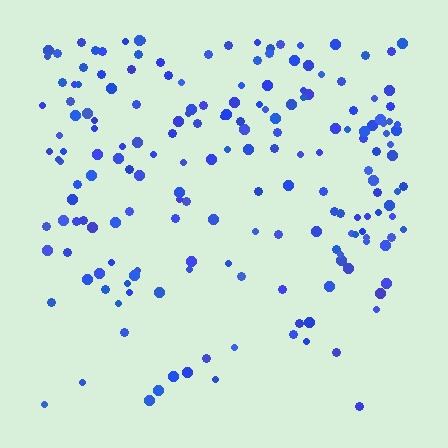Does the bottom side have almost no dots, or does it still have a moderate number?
Still a moderate number, just noticeably fewer than the top.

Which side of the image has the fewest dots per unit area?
The bottom.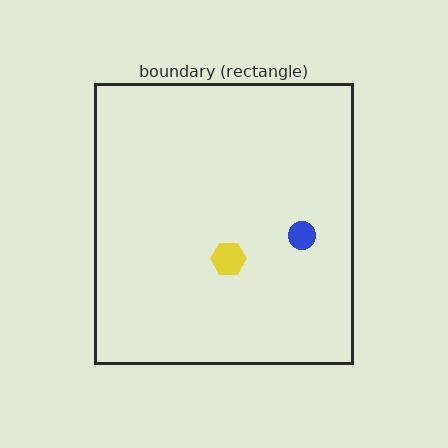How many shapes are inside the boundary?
2 inside, 0 outside.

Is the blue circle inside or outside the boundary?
Inside.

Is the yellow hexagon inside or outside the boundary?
Inside.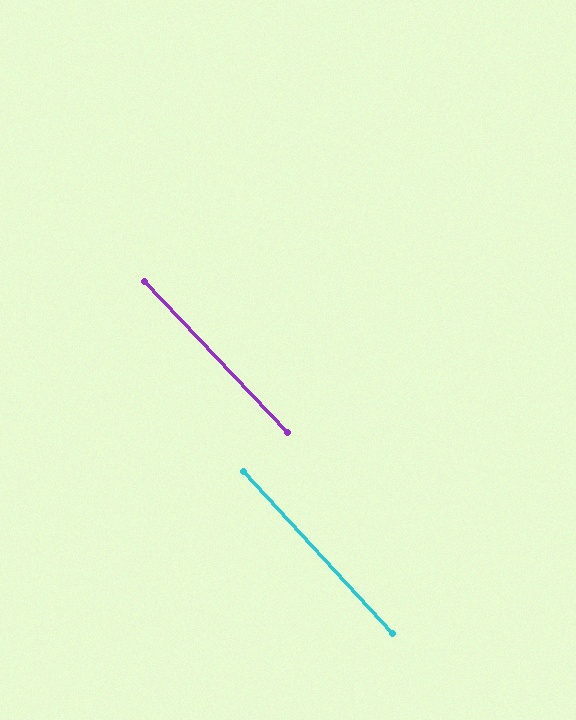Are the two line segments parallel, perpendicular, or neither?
Parallel — their directions differ by only 0.6°.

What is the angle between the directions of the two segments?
Approximately 1 degree.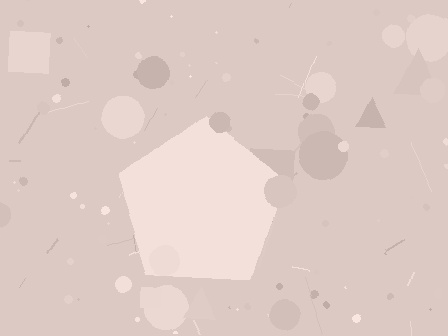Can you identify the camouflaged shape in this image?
The camouflaged shape is a pentagon.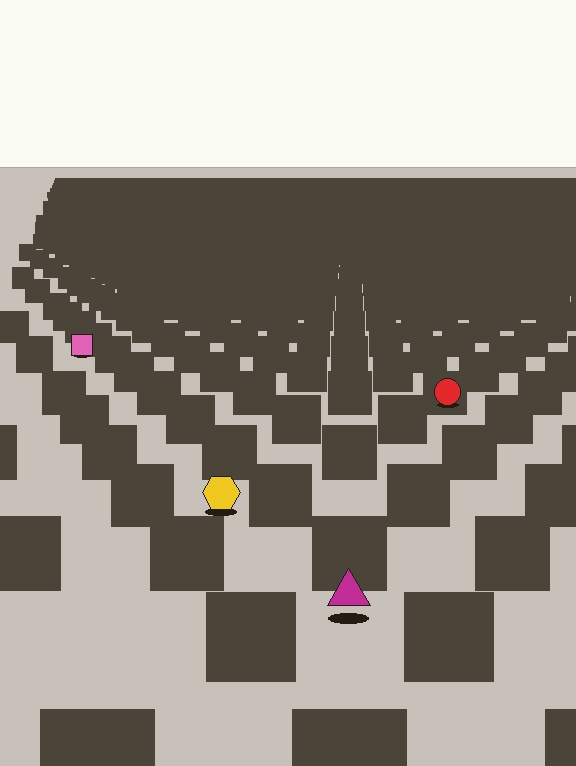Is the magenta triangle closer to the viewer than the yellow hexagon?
Yes. The magenta triangle is closer — you can tell from the texture gradient: the ground texture is coarser near it.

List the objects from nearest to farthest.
From nearest to farthest: the magenta triangle, the yellow hexagon, the red circle, the pink square.